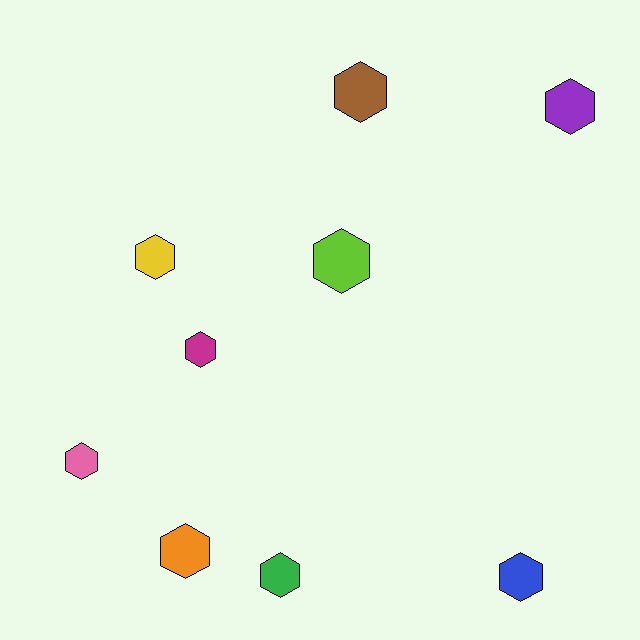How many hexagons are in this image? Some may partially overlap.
There are 9 hexagons.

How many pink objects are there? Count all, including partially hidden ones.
There is 1 pink object.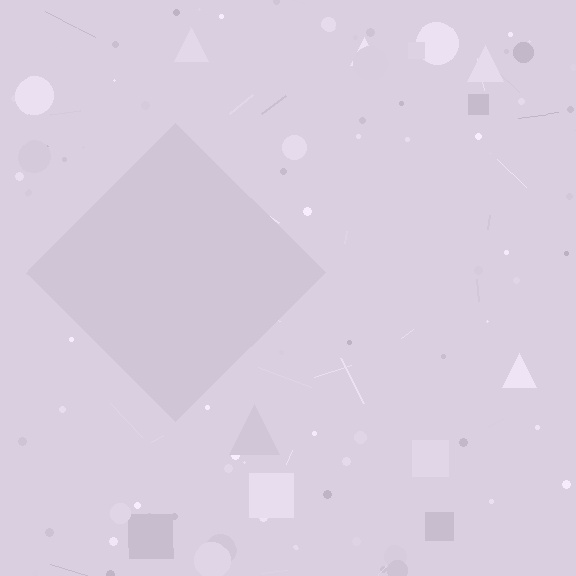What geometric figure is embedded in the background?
A diamond is embedded in the background.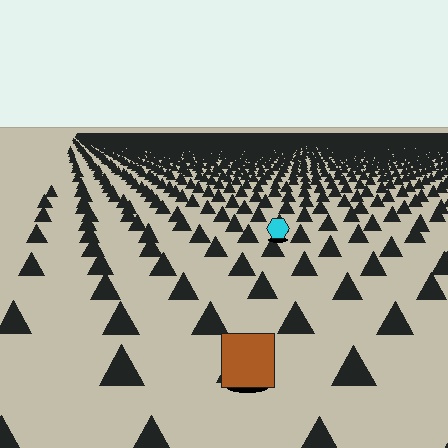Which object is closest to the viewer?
The brown square is closest. The texture marks near it are larger and more spread out.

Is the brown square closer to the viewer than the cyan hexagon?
Yes. The brown square is closer — you can tell from the texture gradient: the ground texture is coarser near it.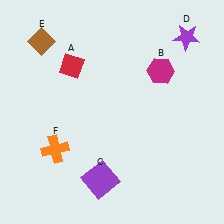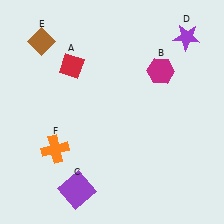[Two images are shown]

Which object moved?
The purple square (C) moved left.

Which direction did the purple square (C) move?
The purple square (C) moved left.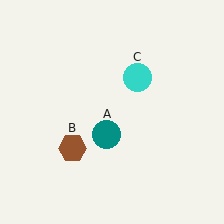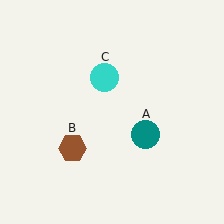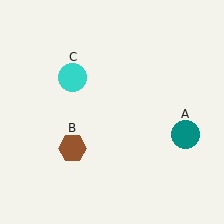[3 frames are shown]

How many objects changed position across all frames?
2 objects changed position: teal circle (object A), cyan circle (object C).